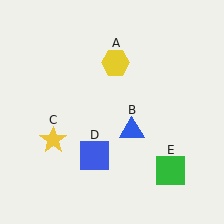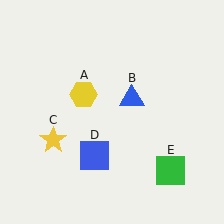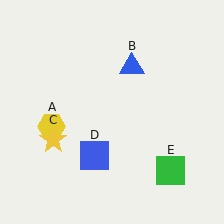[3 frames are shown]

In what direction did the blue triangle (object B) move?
The blue triangle (object B) moved up.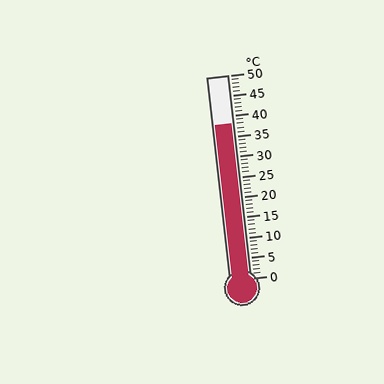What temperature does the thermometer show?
The thermometer shows approximately 38°C.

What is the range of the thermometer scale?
The thermometer scale ranges from 0°C to 50°C.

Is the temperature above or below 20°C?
The temperature is above 20°C.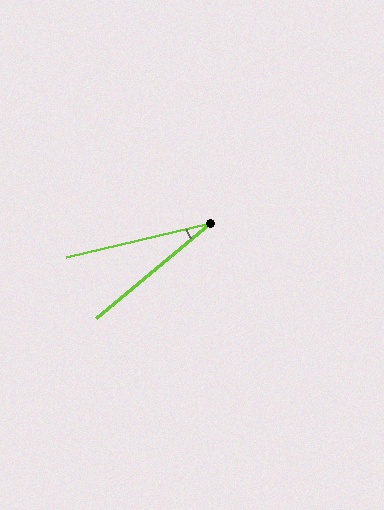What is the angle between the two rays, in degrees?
Approximately 27 degrees.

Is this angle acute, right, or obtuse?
It is acute.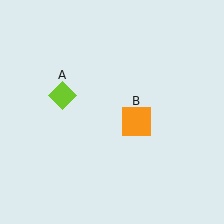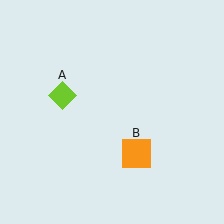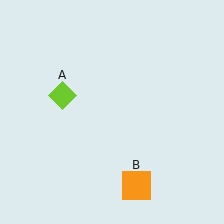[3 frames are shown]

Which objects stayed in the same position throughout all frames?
Lime diamond (object A) remained stationary.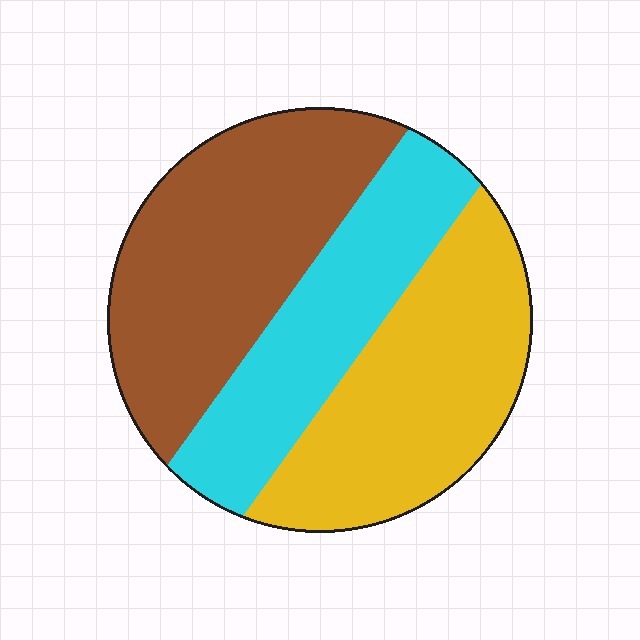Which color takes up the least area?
Cyan, at roughly 25%.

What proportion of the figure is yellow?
Yellow covers about 35% of the figure.